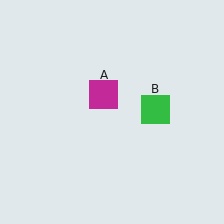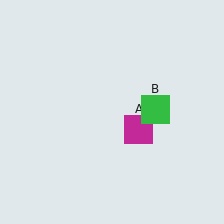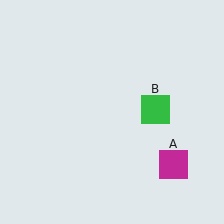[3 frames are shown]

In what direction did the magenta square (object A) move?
The magenta square (object A) moved down and to the right.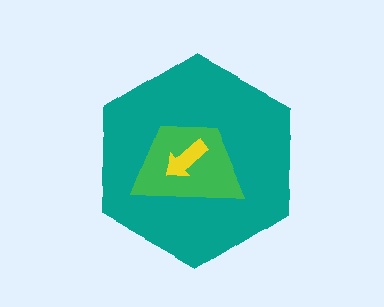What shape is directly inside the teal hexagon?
The green trapezoid.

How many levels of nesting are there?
3.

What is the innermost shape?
The yellow arrow.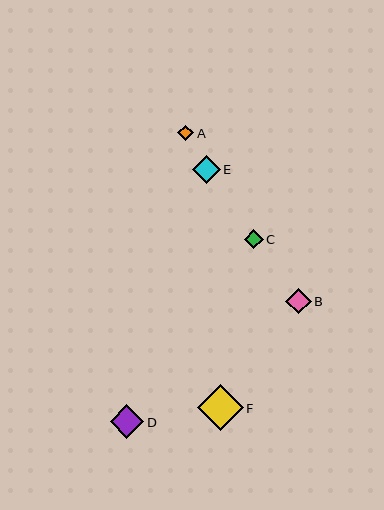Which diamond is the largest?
Diamond F is the largest with a size of approximately 46 pixels.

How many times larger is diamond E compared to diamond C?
Diamond E is approximately 1.5 times the size of diamond C.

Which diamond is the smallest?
Diamond A is the smallest with a size of approximately 16 pixels.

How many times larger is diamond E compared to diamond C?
Diamond E is approximately 1.5 times the size of diamond C.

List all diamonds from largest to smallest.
From largest to smallest: F, D, E, B, C, A.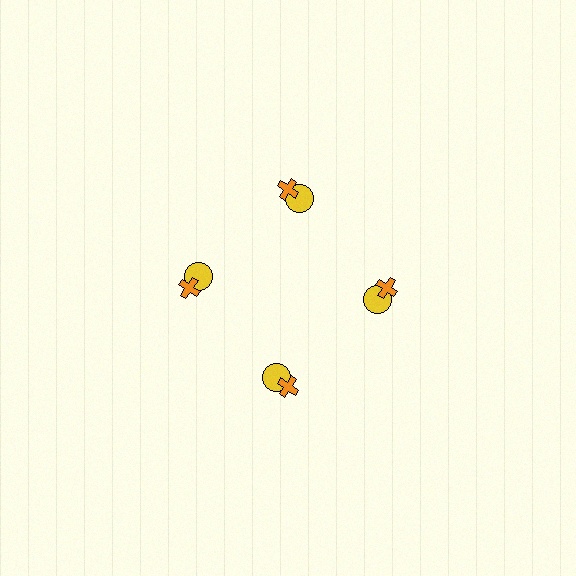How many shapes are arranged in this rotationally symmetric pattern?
There are 8 shapes, arranged in 4 groups of 2.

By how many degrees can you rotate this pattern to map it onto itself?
The pattern maps onto itself every 90 degrees of rotation.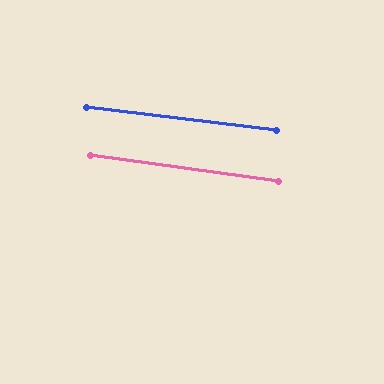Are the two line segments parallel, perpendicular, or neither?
Parallel — their directions differ by only 1.0°.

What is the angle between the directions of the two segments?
Approximately 1 degree.